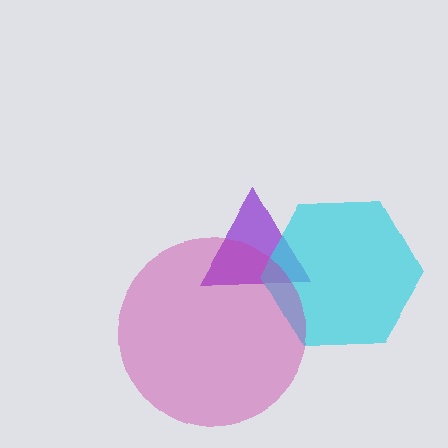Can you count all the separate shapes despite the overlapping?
Yes, there are 3 separate shapes.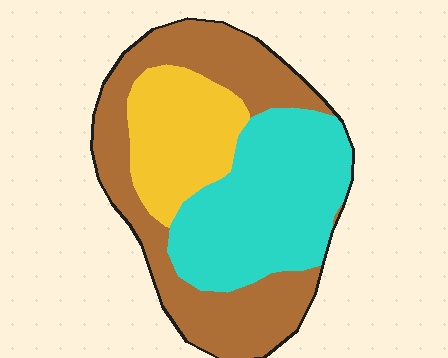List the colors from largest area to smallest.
From largest to smallest: brown, cyan, yellow.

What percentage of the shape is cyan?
Cyan takes up between a quarter and a half of the shape.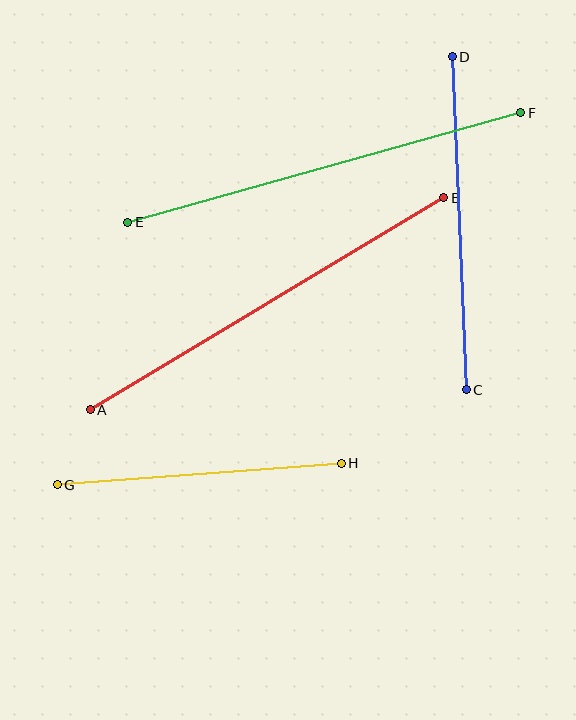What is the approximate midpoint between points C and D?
The midpoint is at approximately (459, 223) pixels.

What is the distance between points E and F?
The distance is approximately 408 pixels.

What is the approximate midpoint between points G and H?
The midpoint is at approximately (199, 474) pixels.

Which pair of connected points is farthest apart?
Points A and B are farthest apart.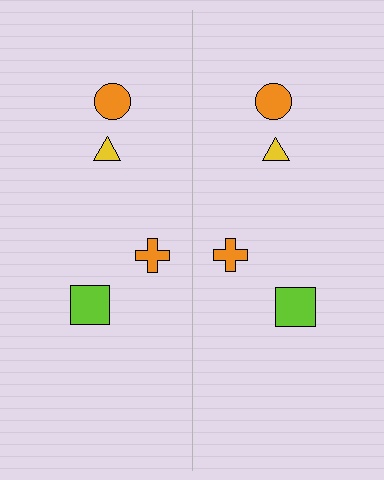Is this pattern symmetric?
Yes, this pattern has bilateral (reflection) symmetry.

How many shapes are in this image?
There are 8 shapes in this image.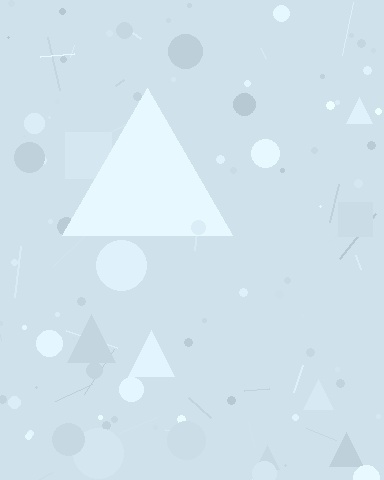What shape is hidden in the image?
A triangle is hidden in the image.